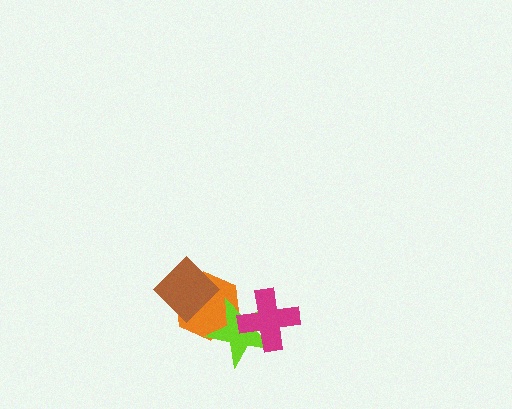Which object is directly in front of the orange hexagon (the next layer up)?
The brown diamond is directly in front of the orange hexagon.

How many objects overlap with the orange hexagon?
2 objects overlap with the orange hexagon.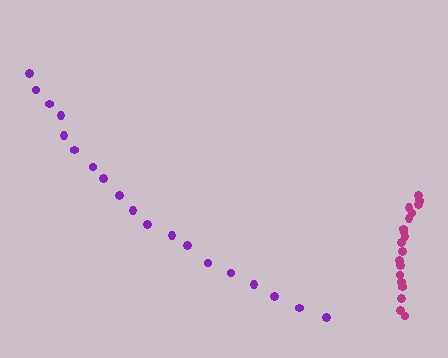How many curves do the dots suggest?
There are 2 distinct paths.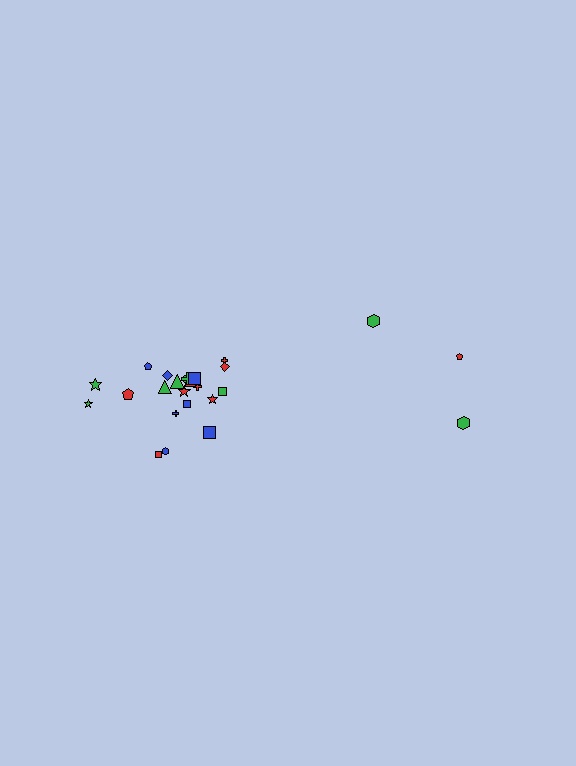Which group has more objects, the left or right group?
The left group.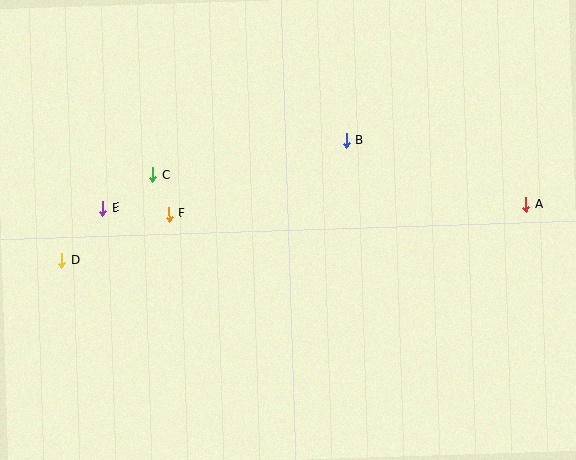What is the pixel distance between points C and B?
The distance between C and B is 196 pixels.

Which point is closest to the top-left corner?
Point E is closest to the top-left corner.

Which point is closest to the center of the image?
Point B at (346, 140) is closest to the center.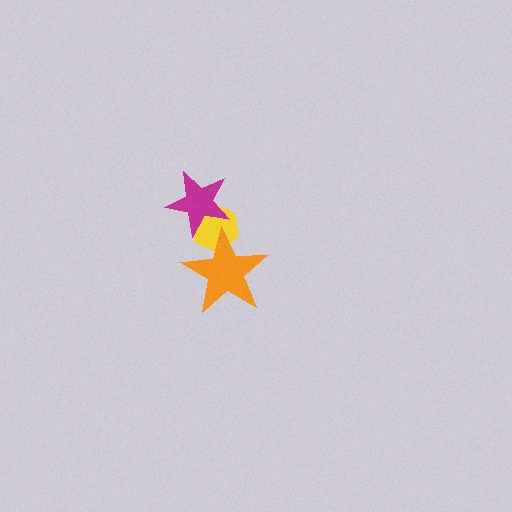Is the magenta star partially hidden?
No, no other shape covers it.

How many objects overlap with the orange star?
1 object overlaps with the orange star.